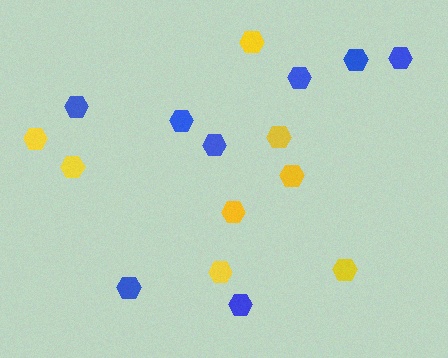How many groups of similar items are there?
There are 2 groups: one group of yellow hexagons (8) and one group of blue hexagons (8).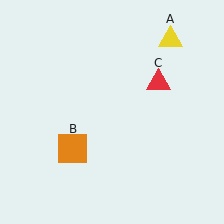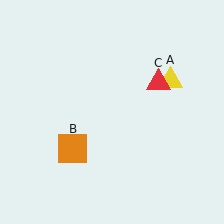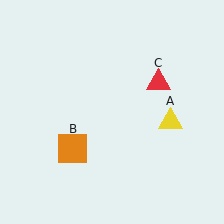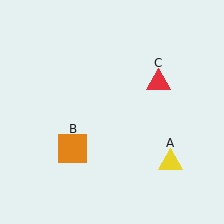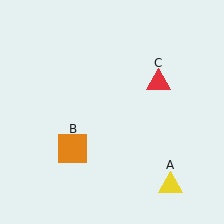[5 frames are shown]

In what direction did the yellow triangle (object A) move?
The yellow triangle (object A) moved down.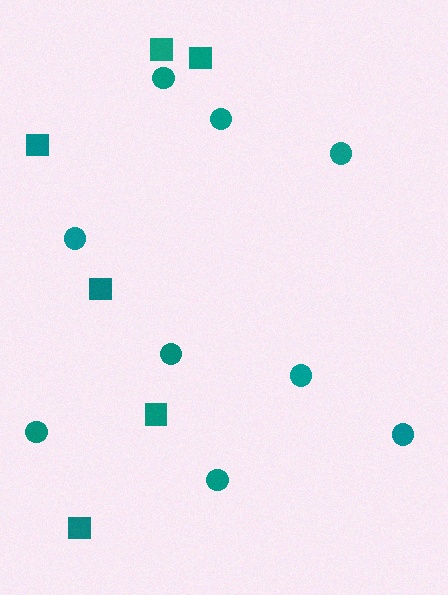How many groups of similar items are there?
There are 2 groups: one group of squares (6) and one group of circles (9).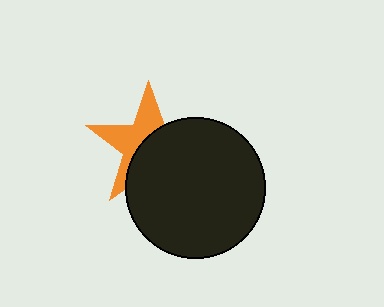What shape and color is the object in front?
The object in front is a black circle.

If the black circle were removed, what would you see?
You would see the complete orange star.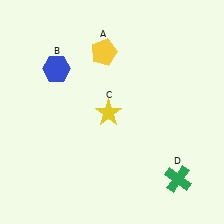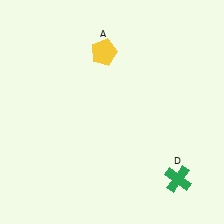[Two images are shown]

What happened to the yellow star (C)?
The yellow star (C) was removed in Image 2. It was in the bottom-left area of Image 1.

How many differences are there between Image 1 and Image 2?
There are 2 differences between the two images.